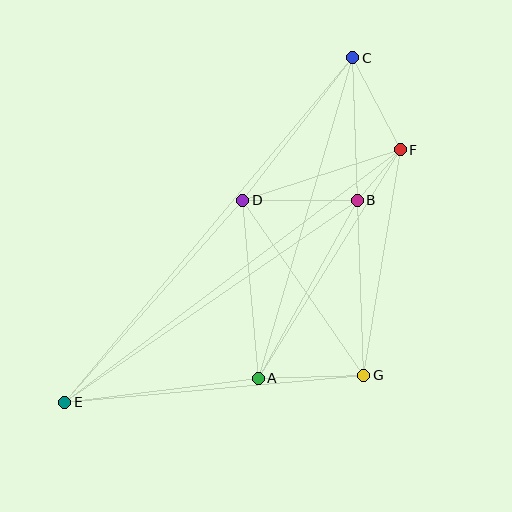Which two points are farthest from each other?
Points C and E are farthest from each other.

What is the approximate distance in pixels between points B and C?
The distance between B and C is approximately 143 pixels.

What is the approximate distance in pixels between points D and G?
The distance between D and G is approximately 212 pixels.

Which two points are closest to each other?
Points B and F are closest to each other.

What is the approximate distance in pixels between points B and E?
The distance between B and E is approximately 356 pixels.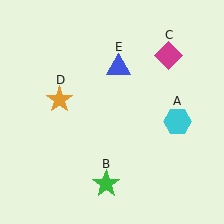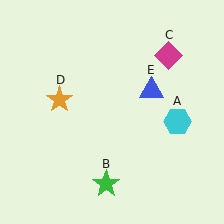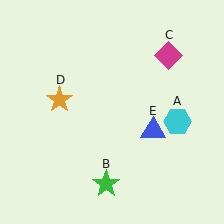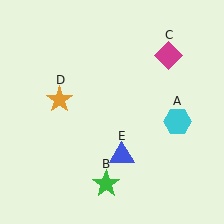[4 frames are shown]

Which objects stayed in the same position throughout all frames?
Cyan hexagon (object A) and green star (object B) and magenta diamond (object C) and orange star (object D) remained stationary.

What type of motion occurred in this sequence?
The blue triangle (object E) rotated clockwise around the center of the scene.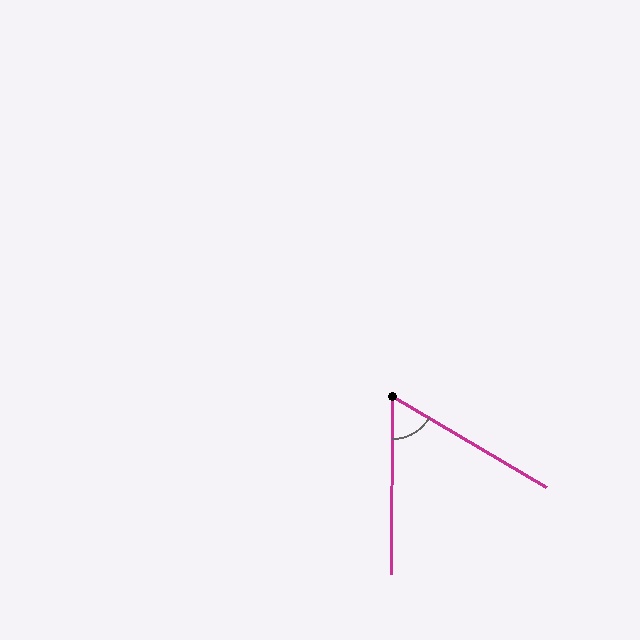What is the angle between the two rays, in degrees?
Approximately 60 degrees.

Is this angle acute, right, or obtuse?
It is acute.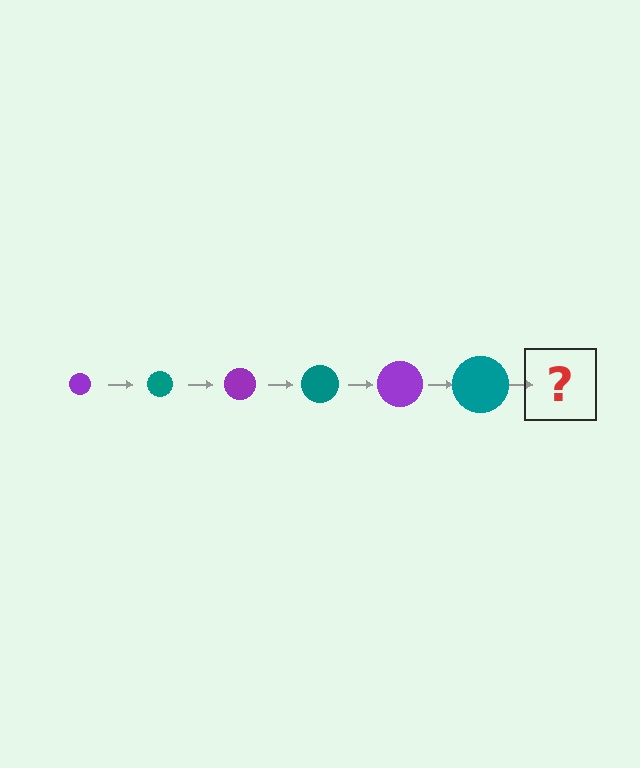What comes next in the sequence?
The next element should be a purple circle, larger than the previous one.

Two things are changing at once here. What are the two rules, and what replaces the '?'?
The two rules are that the circle grows larger each step and the color cycles through purple and teal. The '?' should be a purple circle, larger than the previous one.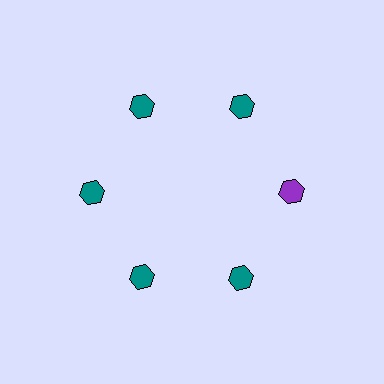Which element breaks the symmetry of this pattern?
The purple hexagon at roughly the 3 o'clock position breaks the symmetry. All other shapes are teal hexagons.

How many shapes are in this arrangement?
There are 6 shapes arranged in a ring pattern.